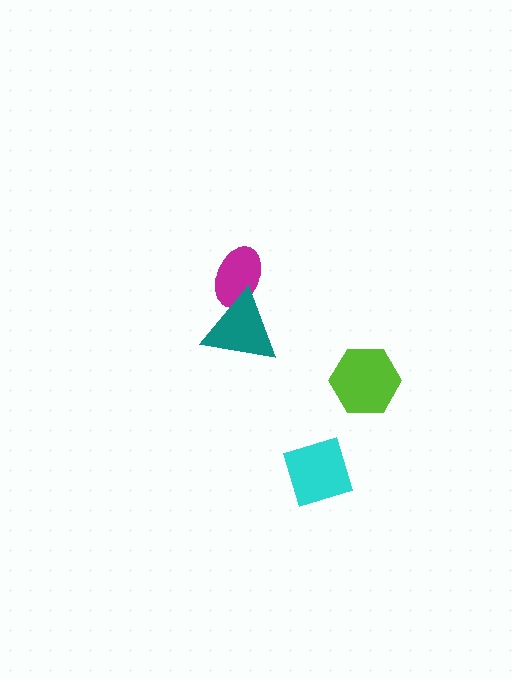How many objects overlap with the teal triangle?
1 object overlaps with the teal triangle.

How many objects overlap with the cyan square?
0 objects overlap with the cyan square.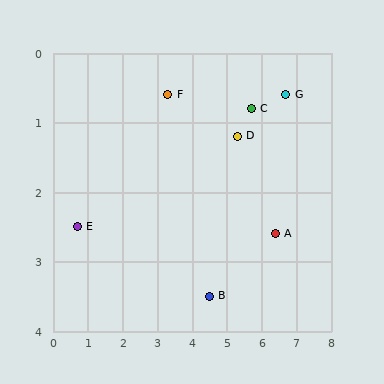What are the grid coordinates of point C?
Point C is at approximately (5.7, 0.8).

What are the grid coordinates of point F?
Point F is at approximately (3.3, 0.6).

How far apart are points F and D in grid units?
Points F and D are about 2.1 grid units apart.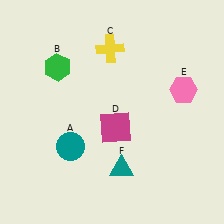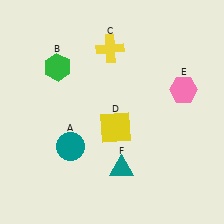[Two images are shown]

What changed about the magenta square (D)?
In Image 1, D is magenta. In Image 2, it changed to yellow.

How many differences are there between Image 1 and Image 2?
There is 1 difference between the two images.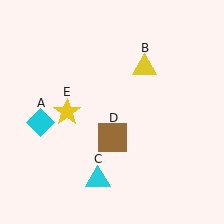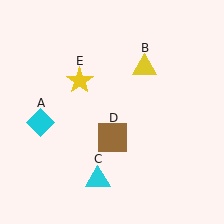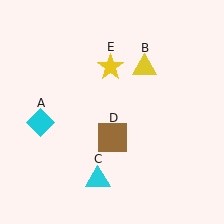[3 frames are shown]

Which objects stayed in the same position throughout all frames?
Cyan diamond (object A) and yellow triangle (object B) and cyan triangle (object C) and brown square (object D) remained stationary.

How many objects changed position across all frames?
1 object changed position: yellow star (object E).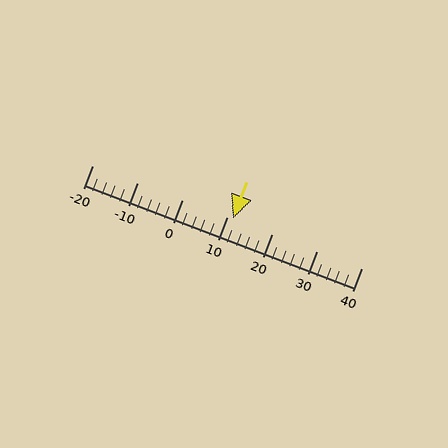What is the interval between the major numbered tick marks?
The major tick marks are spaced 10 units apart.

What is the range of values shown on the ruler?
The ruler shows values from -20 to 40.